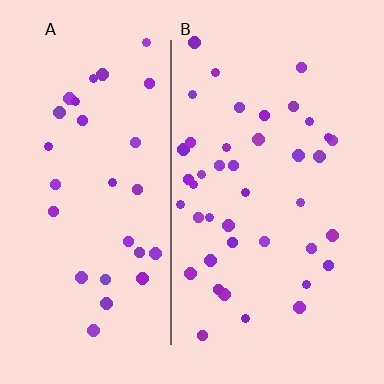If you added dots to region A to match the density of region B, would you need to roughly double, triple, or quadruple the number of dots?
Approximately double.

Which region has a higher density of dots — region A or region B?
B (the right).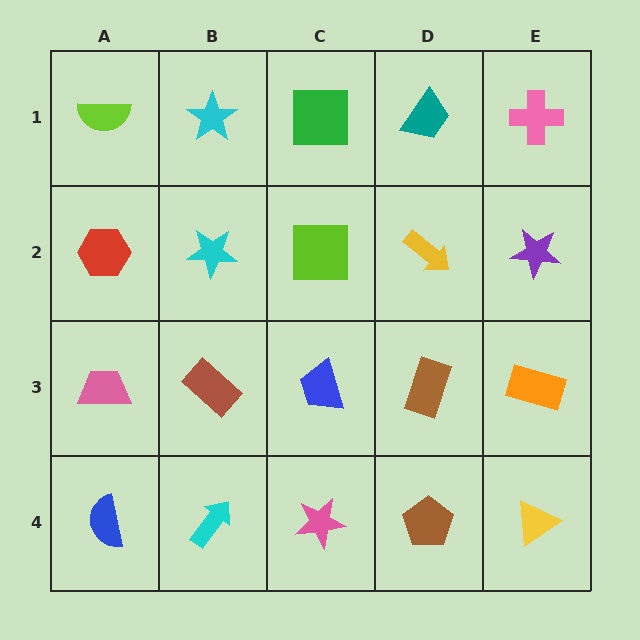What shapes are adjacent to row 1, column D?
A yellow arrow (row 2, column D), a green square (row 1, column C), a pink cross (row 1, column E).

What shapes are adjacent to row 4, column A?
A pink trapezoid (row 3, column A), a cyan arrow (row 4, column B).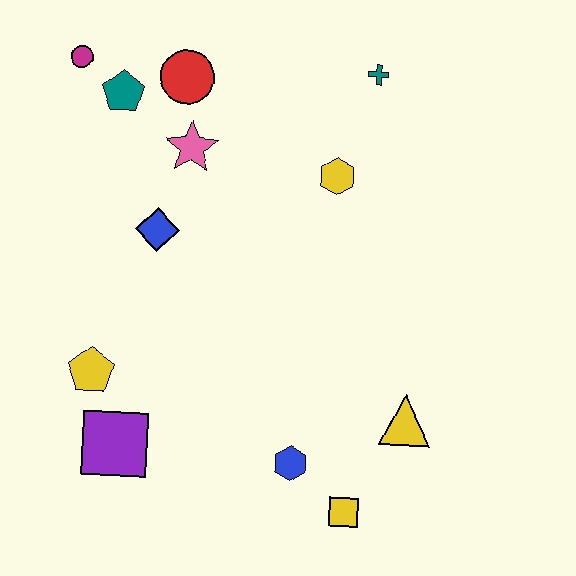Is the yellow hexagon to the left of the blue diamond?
No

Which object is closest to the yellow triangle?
The yellow square is closest to the yellow triangle.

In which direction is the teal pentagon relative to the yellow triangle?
The teal pentagon is above the yellow triangle.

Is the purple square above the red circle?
No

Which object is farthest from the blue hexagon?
The magenta circle is farthest from the blue hexagon.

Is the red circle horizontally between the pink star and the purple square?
Yes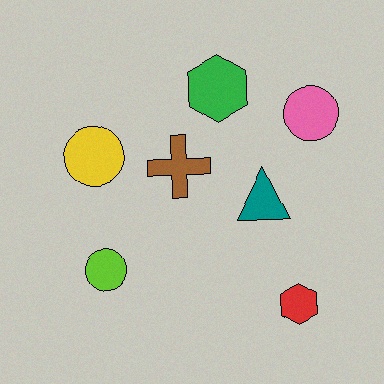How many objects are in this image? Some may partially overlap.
There are 7 objects.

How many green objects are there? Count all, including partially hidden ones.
There is 1 green object.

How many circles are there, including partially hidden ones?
There are 3 circles.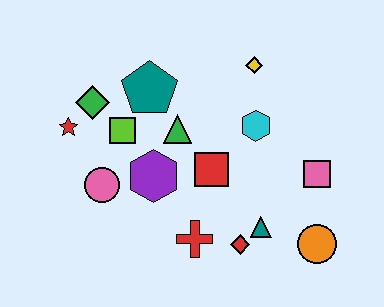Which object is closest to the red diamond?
The teal triangle is closest to the red diamond.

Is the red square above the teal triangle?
Yes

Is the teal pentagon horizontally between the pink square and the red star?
Yes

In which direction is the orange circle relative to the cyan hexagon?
The orange circle is below the cyan hexagon.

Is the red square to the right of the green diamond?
Yes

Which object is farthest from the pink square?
The red star is farthest from the pink square.